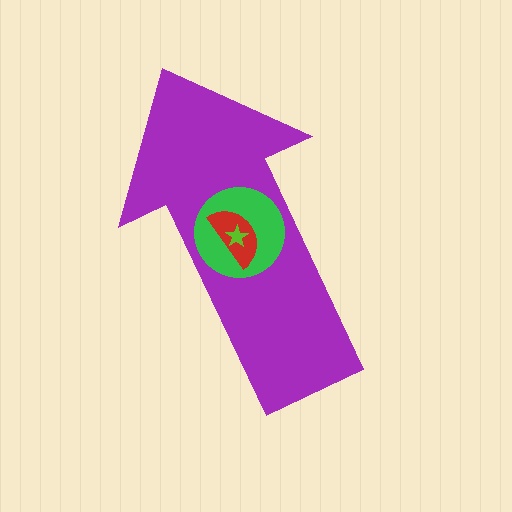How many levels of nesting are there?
4.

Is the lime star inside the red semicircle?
Yes.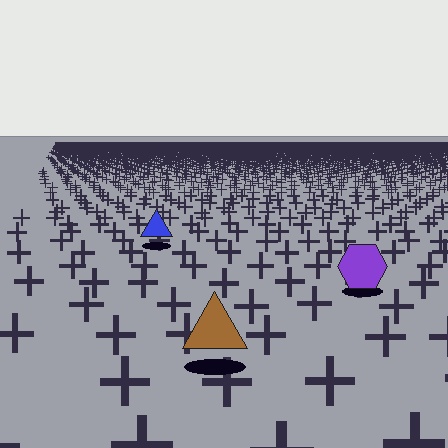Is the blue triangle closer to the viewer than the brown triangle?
No. The brown triangle is closer — you can tell from the texture gradient: the ground texture is coarser near it.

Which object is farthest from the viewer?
The blue triangle is farthest from the viewer. It appears smaller and the ground texture around it is denser.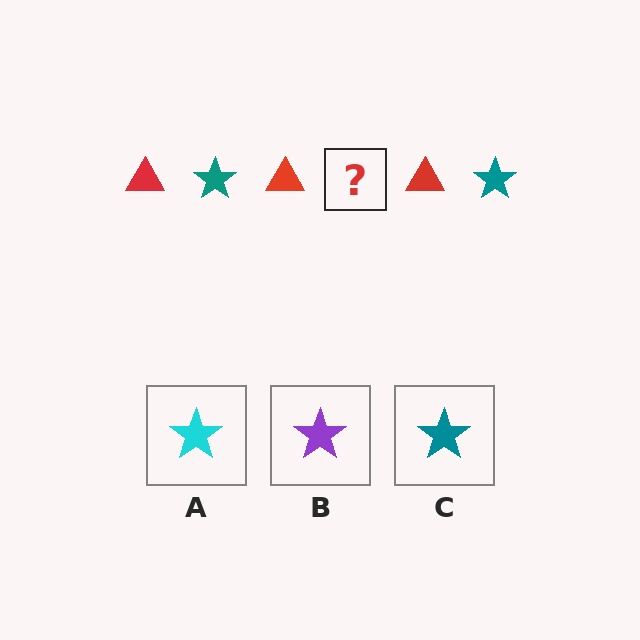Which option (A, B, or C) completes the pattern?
C.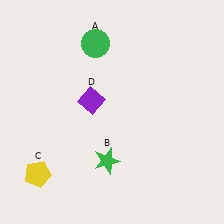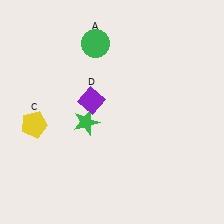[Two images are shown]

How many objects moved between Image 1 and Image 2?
2 objects moved between the two images.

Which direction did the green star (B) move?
The green star (B) moved up.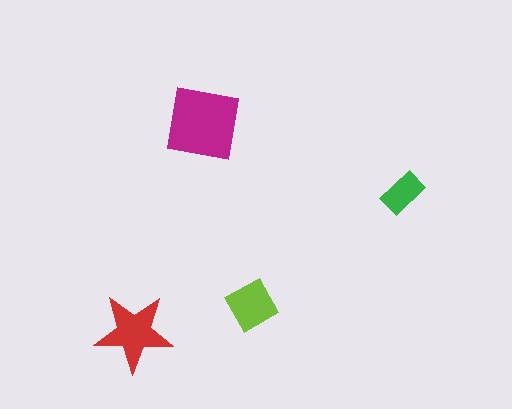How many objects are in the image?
There are 4 objects in the image.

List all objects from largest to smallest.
The magenta square, the red star, the lime diamond, the green rectangle.